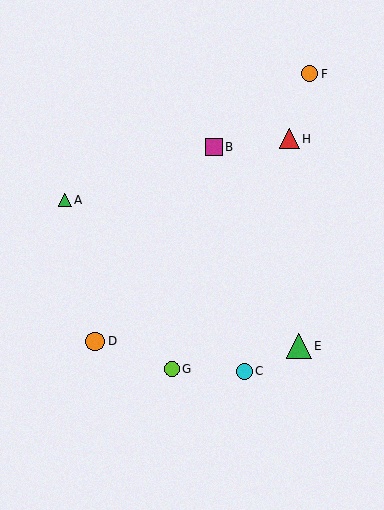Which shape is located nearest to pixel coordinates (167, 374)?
The lime circle (labeled G) at (172, 369) is nearest to that location.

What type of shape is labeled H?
Shape H is a red triangle.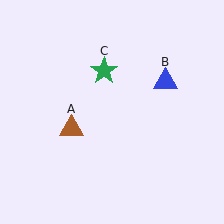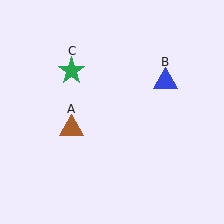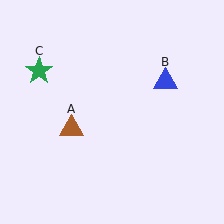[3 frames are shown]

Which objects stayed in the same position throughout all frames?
Brown triangle (object A) and blue triangle (object B) remained stationary.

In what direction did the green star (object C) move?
The green star (object C) moved left.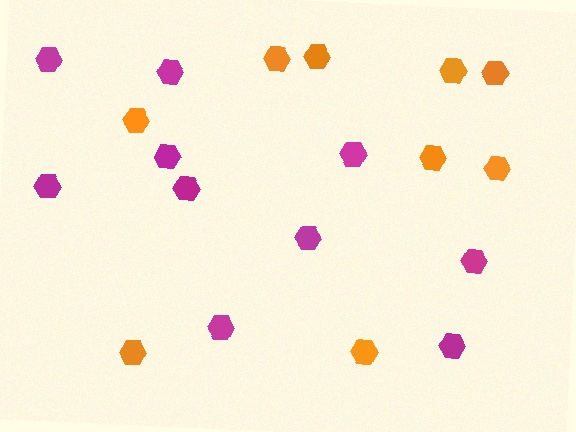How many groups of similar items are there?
There are 2 groups: one group of orange hexagons (9) and one group of magenta hexagons (10).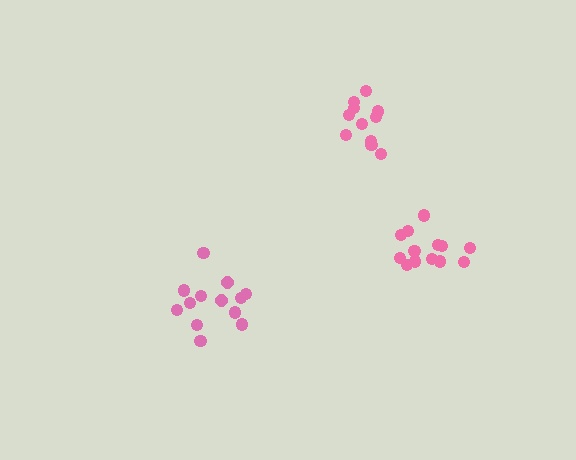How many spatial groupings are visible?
There are 3 spatial groupings.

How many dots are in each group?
Group 1: 13 dots, Group 2: 13 dots, Group 3: 11 dots (37 total).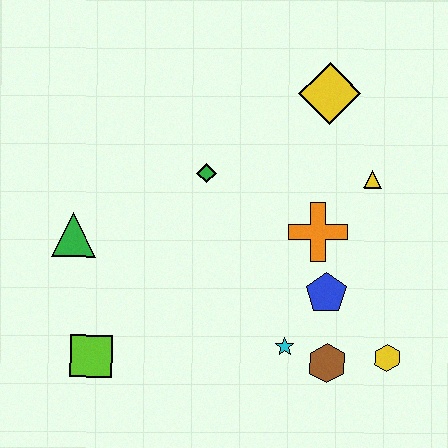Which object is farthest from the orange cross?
The lime square is farthest from the orange cross.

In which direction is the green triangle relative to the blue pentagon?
The green triangle is to the left of the blue pentagon.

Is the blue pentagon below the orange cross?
Yes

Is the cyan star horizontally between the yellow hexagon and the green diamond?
Yes